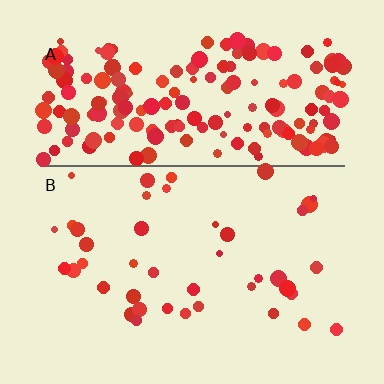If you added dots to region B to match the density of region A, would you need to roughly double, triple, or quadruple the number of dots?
Approximately quadruple.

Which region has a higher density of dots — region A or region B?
A (the top).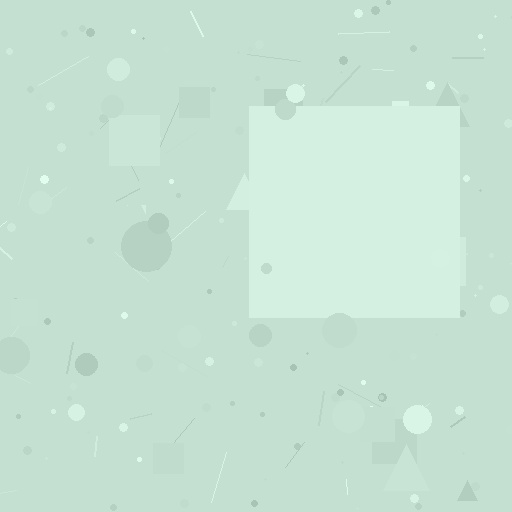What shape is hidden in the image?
A square is hidden in the image.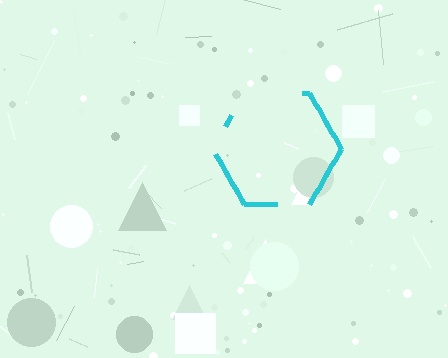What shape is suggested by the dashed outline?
The dashed outline suggests a hexagon.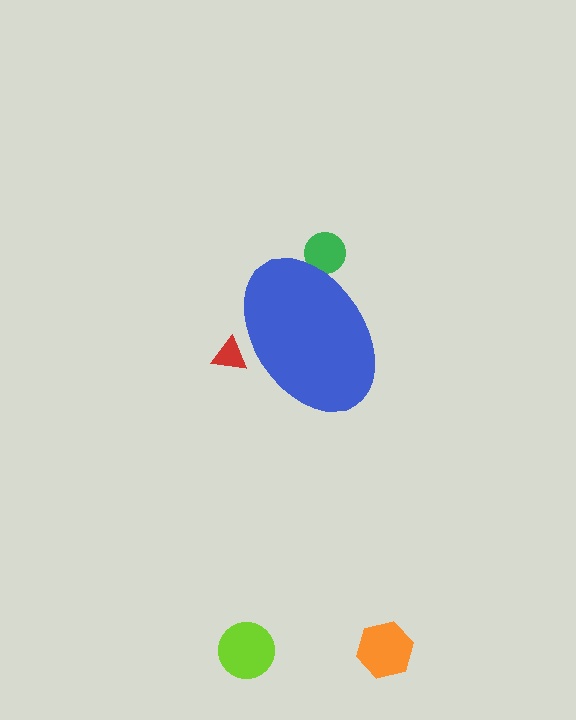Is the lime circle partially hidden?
No, the lime circle is fully visible.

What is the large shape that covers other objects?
A blue ellipse.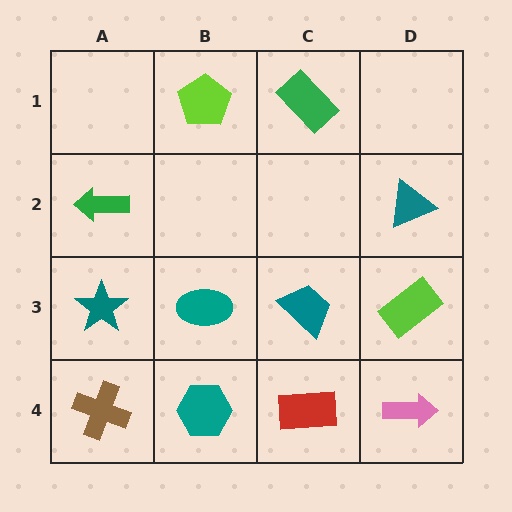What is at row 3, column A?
A teal star.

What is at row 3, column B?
A teal ellipse.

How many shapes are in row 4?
4 shapes.